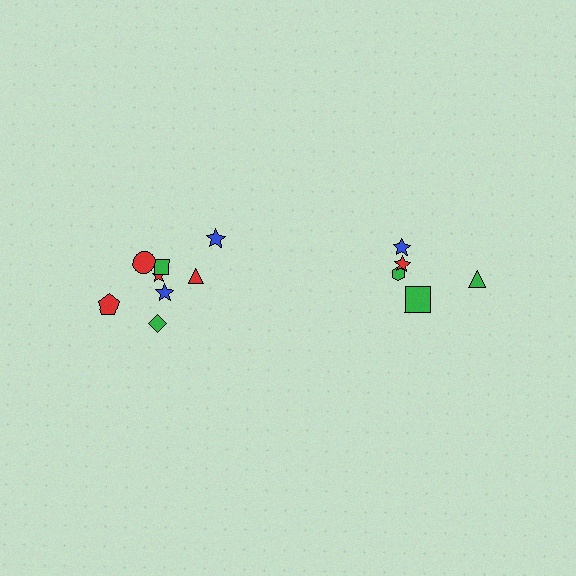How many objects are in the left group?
There are 8 objects.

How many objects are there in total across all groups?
There are 13 objects.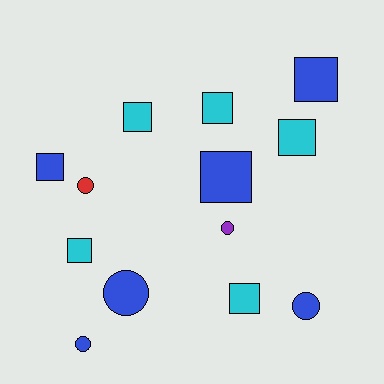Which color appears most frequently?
Blue, with 6 objects.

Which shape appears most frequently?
Square, with 8 objects.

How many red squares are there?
There are no red squares.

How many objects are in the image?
There are 13 objects.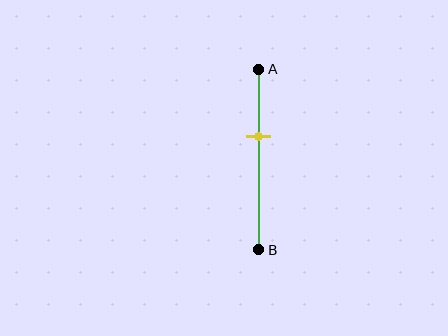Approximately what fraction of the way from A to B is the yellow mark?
The yellow mark is approximately 35% of the way from A to B.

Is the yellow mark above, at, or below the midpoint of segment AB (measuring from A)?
The yellow mark is above the midpoint of segment AB.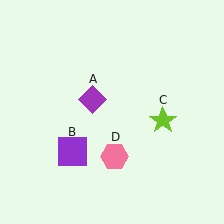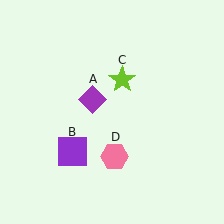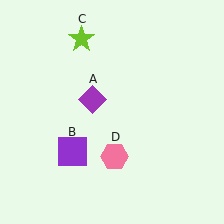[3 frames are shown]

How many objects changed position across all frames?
1 object changed position: lime star (object C).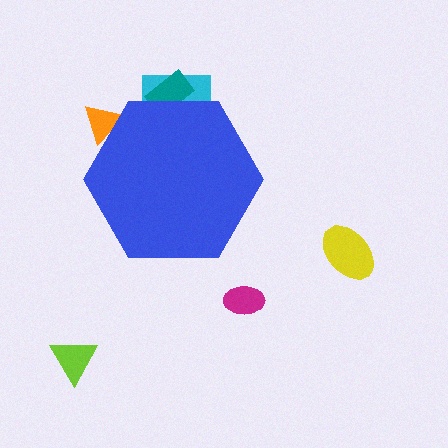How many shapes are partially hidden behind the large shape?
3 shapes are partially hidden.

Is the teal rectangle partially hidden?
Yes, the teal rectangle is partially hidden behind the blue hexagon.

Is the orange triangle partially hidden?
Yes, the orange triangle is partially hidden behind the blue hexagon.